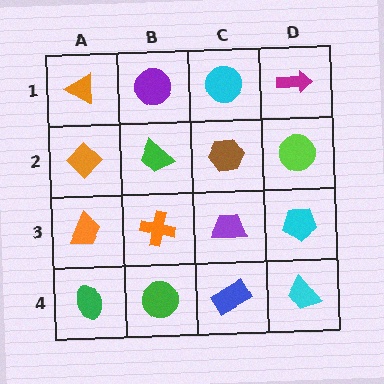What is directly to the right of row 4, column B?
A blue rectangle.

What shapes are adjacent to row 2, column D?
A magenta arrow (row 1, column D), a cyan pentagon (row 3, column D), a brown hexagon (row 2, column C).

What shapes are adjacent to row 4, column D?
A cyan pentagon (row 3, column D), a blue rectangle (row 4, column C).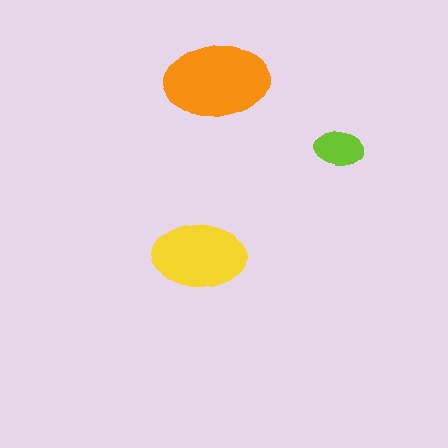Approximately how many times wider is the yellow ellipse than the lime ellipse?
About 2 times wider.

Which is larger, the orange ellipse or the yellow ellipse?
The orange one.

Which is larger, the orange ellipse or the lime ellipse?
The orange one.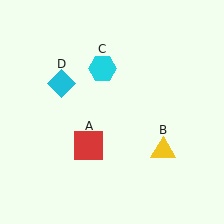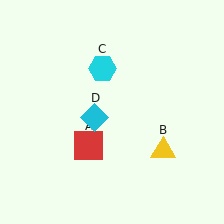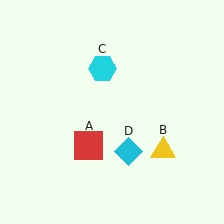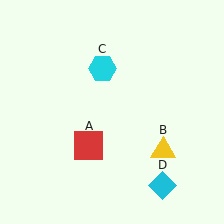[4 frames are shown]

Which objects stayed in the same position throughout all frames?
Red square (object A) and yellow triangle (object B) and cyan hexagon (object C) remained stationary.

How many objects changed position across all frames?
1 object changed position: cyan diamond (object D).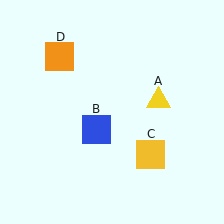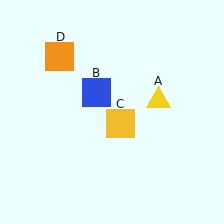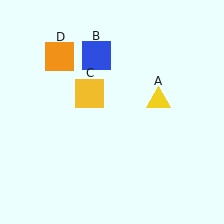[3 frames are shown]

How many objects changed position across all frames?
2 objects changed position: blue square (object B), yellow square (object C).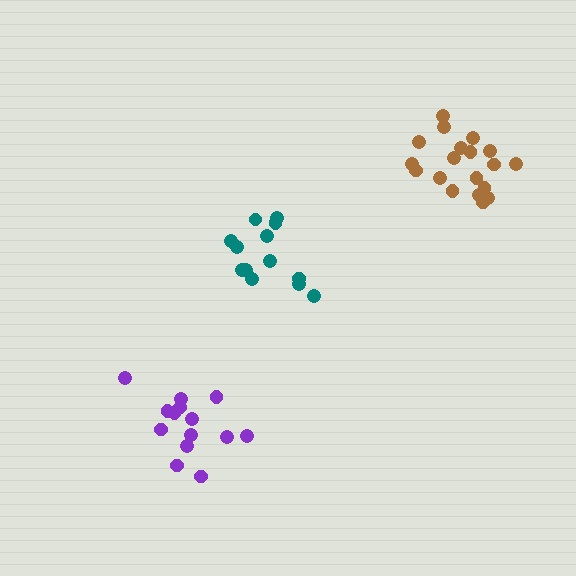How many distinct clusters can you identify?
There are 3 distinct clusters.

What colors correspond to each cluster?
The clusters are colored: purple, brown, teal.